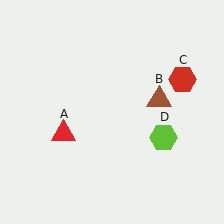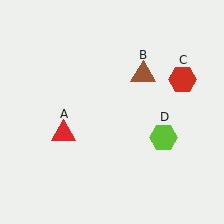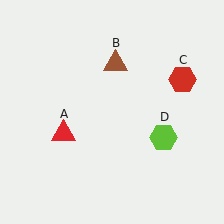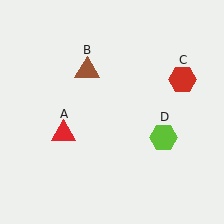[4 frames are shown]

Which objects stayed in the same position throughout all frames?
Red triangle (object A) and red hexagon (object C) and lime hexagon (object D) remained stationary.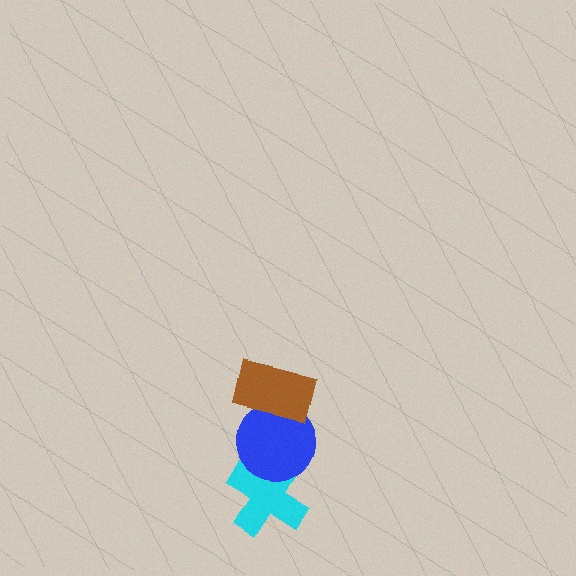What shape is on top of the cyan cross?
The blue circle is on top of the cyan cross.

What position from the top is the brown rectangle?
The brown rectangle is 1st from the top.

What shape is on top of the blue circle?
The brown rectangle is on top of the blue circle.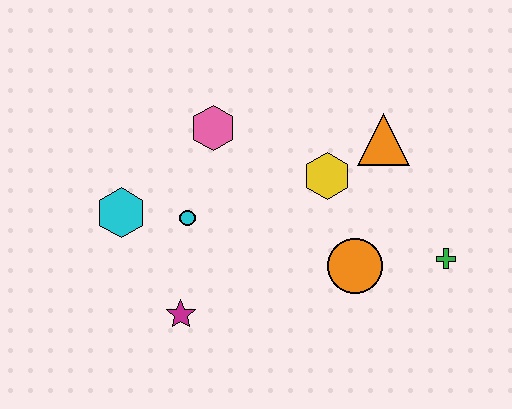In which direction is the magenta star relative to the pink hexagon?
The magenta star is below the pink hexagon.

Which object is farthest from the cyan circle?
The green cross is farthest from the cyan circle.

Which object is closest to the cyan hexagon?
The cyan circle is closest to the cyan hexagon.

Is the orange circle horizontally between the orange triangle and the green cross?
No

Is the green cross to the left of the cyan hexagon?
No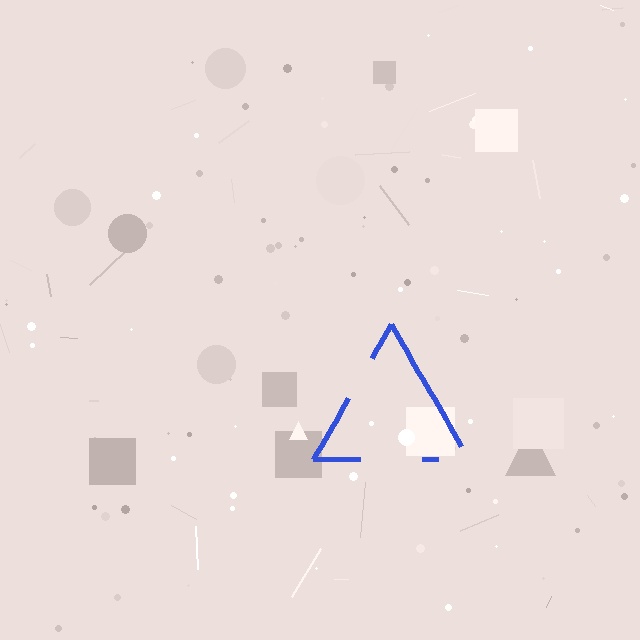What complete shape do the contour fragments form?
The contour fragments form a triangle.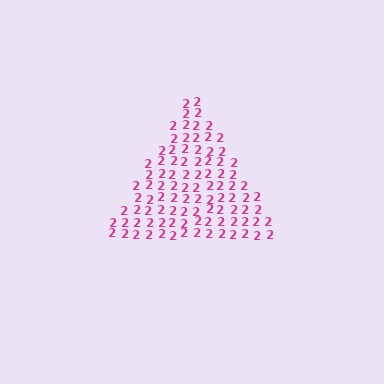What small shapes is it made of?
It is made of small digit 2's.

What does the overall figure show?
The overall figure shows a triangle.